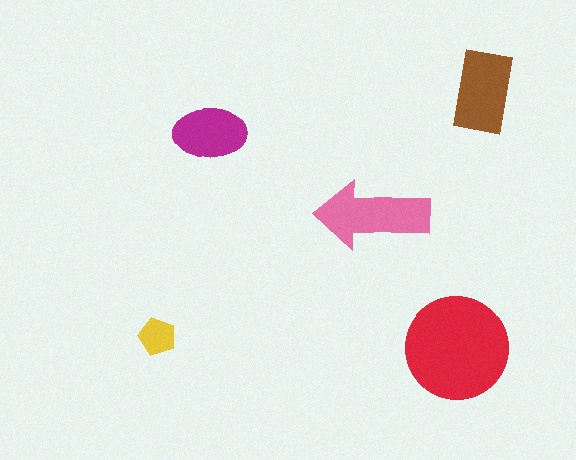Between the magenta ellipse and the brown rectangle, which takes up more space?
The brown rectangle.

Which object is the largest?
The red circle.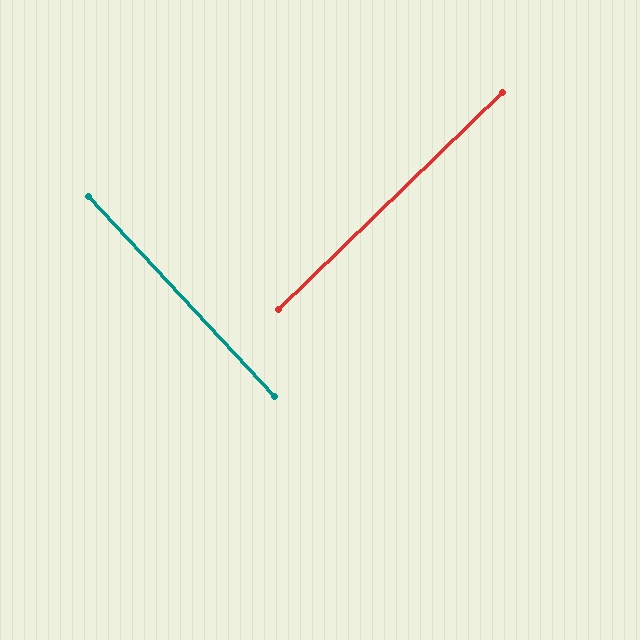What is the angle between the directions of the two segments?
Approximately 89 degrees.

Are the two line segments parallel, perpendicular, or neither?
Perpendicular — they meet at approximately 89°.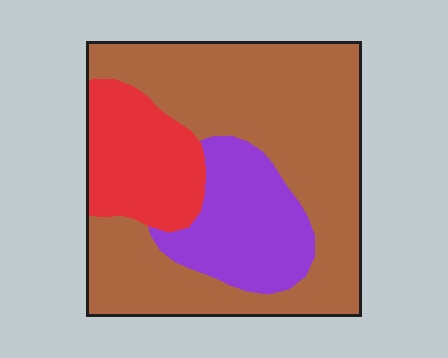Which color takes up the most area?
Brown, at roughly 60%.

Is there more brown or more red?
Brown.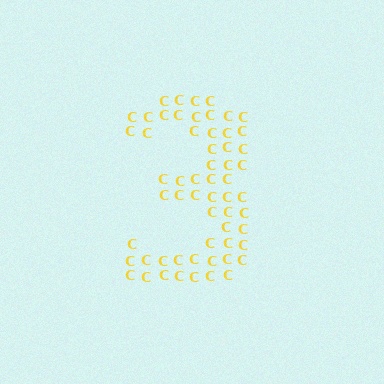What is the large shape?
The large shape is the digit 3.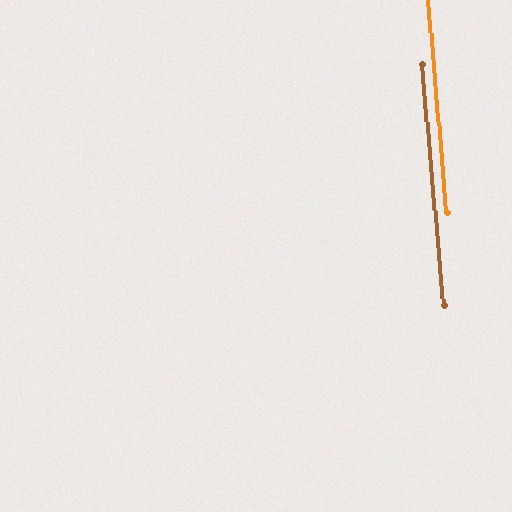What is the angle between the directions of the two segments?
Approximately 1 degree.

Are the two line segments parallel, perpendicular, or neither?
Parallel — their directions differ by only 0.6°.